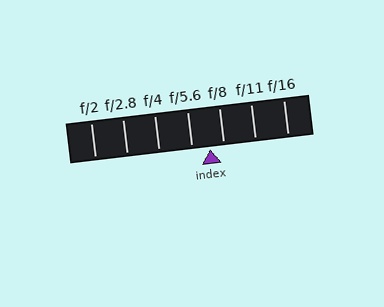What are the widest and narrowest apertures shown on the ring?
The widest aperture shown is f/2 and the narrowest is f/16.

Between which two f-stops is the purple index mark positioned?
The index mark is between f/5.6 and f/8.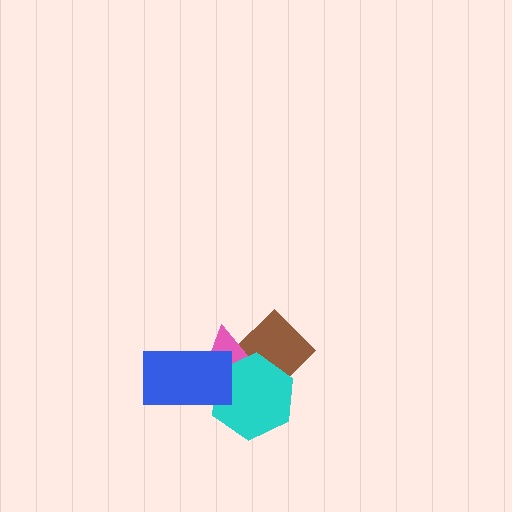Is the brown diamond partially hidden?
Yes, it is partially covered by another shape.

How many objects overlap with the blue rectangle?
2 objects overlap with the blue rectangle.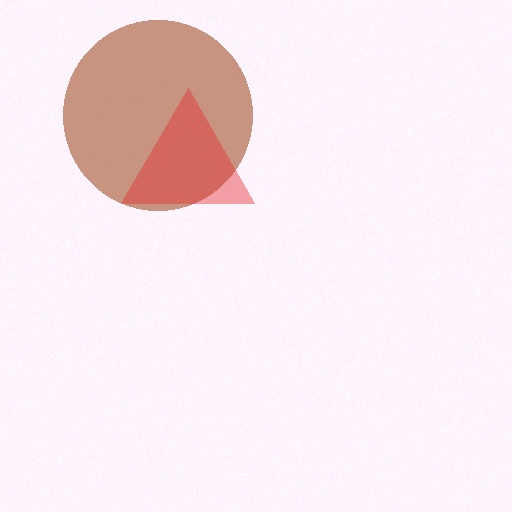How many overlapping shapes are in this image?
There are 2 overlapping shapes in the image.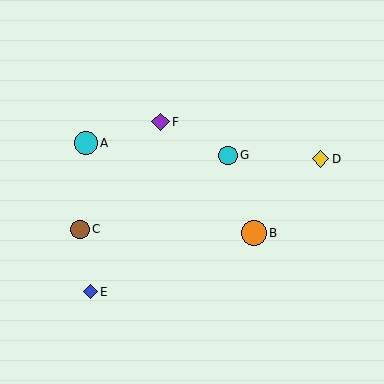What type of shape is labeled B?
Shape B is an orange circle.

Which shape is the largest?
The orange circle (labeled B) is the largest.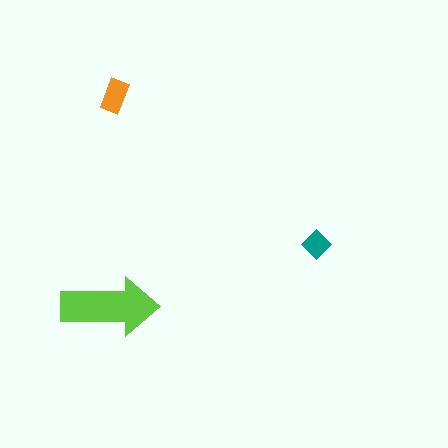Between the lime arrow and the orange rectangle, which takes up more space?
The lime arrow.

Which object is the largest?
The lime arrow.